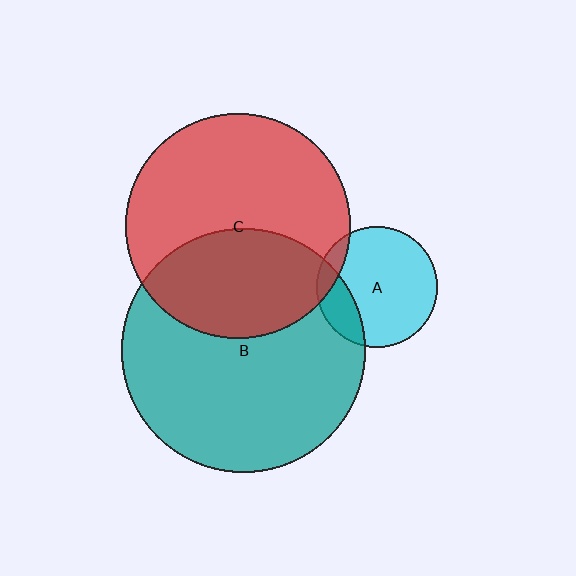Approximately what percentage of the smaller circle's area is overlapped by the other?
Approximately 20%.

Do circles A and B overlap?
Yes.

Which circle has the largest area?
Circle B (teal).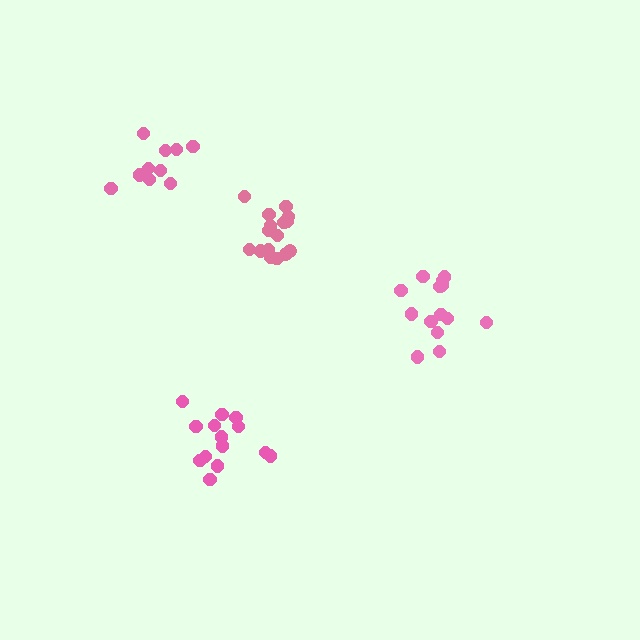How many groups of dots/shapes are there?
There are 4 groups.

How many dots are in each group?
Group 1: 14 dots, Group 2: 16 dots, Group 3: 14 dots, Group 4: 10 dots (54 total).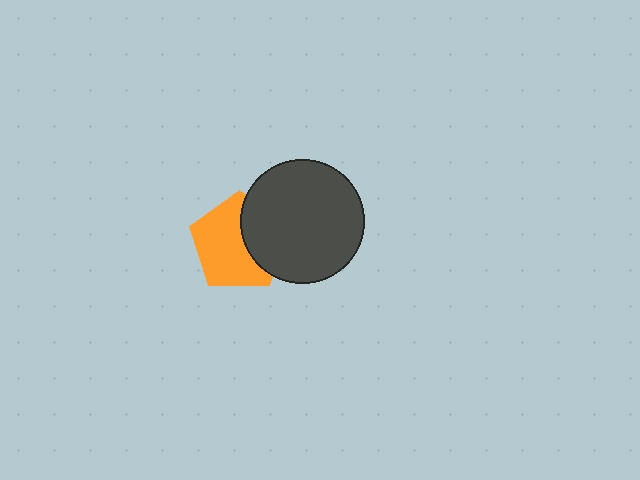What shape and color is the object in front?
The object in front is a dark gray circle.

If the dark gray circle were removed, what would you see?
You would see the complete orange pentagon.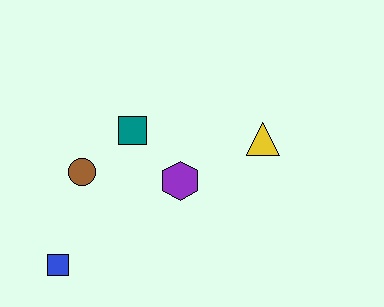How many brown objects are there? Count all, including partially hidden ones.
There is 1 brown object.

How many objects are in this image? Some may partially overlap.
There are 5 objects.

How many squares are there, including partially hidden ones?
There are 2 squares.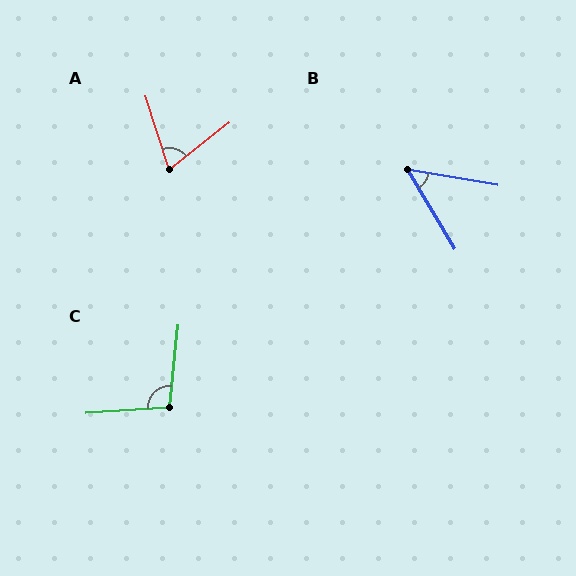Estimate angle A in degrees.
Approximately 69 degrees.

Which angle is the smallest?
B, at approximately 50 degrees.